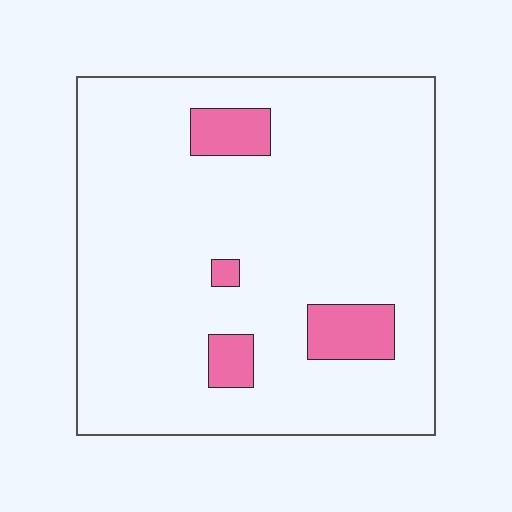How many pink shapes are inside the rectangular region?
4.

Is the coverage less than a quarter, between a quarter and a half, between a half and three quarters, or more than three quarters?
Less than a quarter.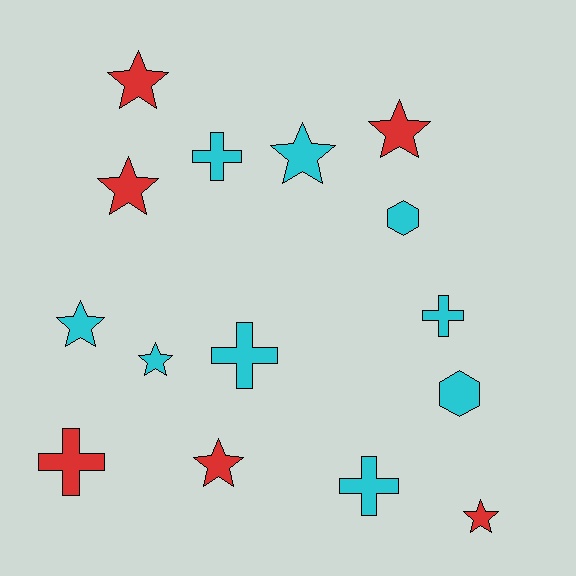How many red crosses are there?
There is 1 red cross.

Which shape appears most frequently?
Star, with 8 objects.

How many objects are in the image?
There are 15 objects.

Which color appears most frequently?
Cyan, with 9 objects.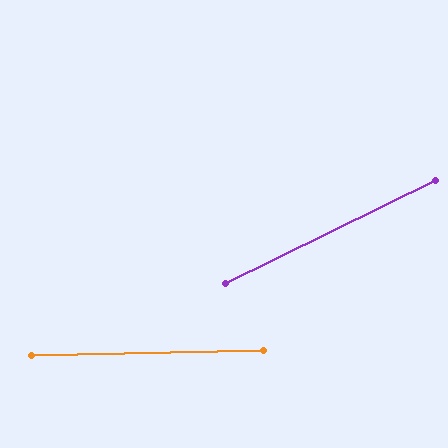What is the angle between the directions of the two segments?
Approximately 25 degrees.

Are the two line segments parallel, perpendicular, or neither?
Neither parallel nor perpendicular — they differ by about 25°.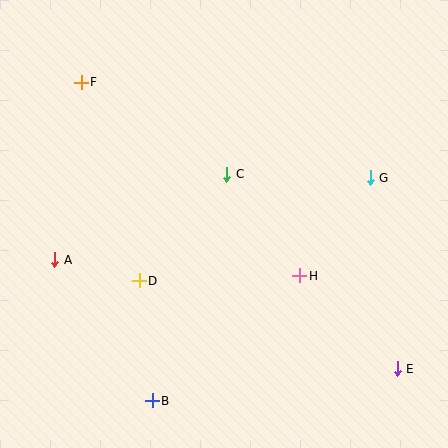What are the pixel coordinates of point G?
Point G is at (370, 178).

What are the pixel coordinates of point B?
Point B is at (152, 401).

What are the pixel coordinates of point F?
Point F is at (81, 82).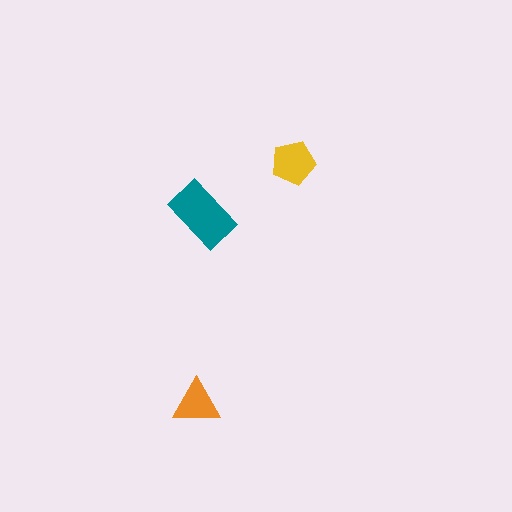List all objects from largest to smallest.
The teal rectangle, the yellow pentagon, the orange triangle.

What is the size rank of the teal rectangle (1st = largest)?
1st.